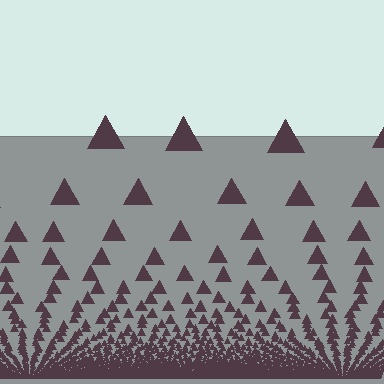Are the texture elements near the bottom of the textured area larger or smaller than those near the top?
Smaller. The gradient is inverted — elements near the bottom are smaller and denser.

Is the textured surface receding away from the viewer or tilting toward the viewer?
The surface appears to tilt toward the viewer. Texture elements get larger and sparser toward the top.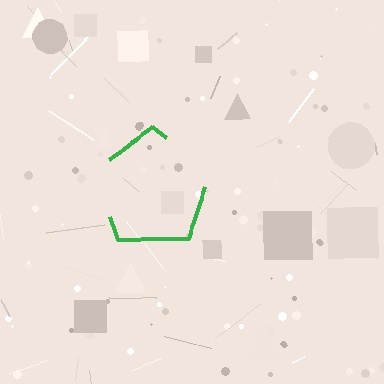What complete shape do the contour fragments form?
The contour fragments form a pentagon.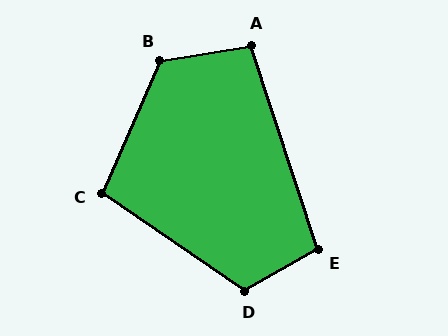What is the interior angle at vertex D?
Approximately 116 degrees (obtuse).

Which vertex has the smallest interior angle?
A, at approximately 99 degrees.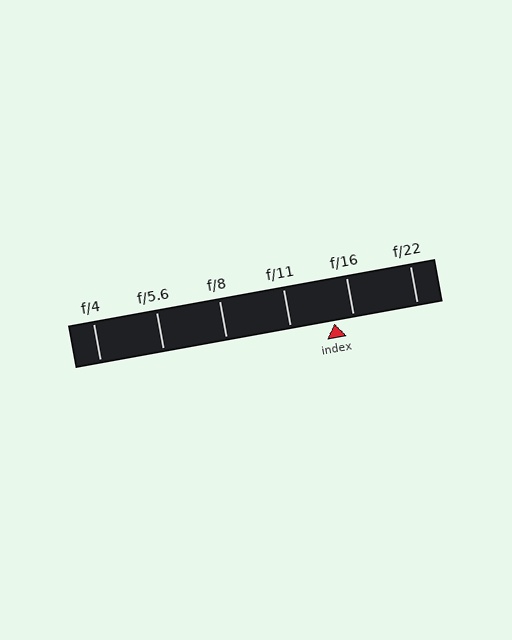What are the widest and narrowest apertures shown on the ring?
The widest aperture shown is f/4 and the narrowest is f/22.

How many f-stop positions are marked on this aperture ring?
There are 6 f-stop positions marked.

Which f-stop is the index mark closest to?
The index mark is closest to f/16.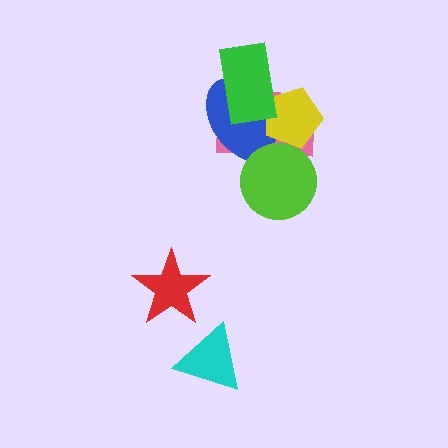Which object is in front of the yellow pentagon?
The green rectangle is in front of the yellow pentagon.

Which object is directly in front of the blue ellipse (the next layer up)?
The yellow pentagon is directly in front of the blue ellipse.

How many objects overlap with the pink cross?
4 objects overlap with the pink cross.